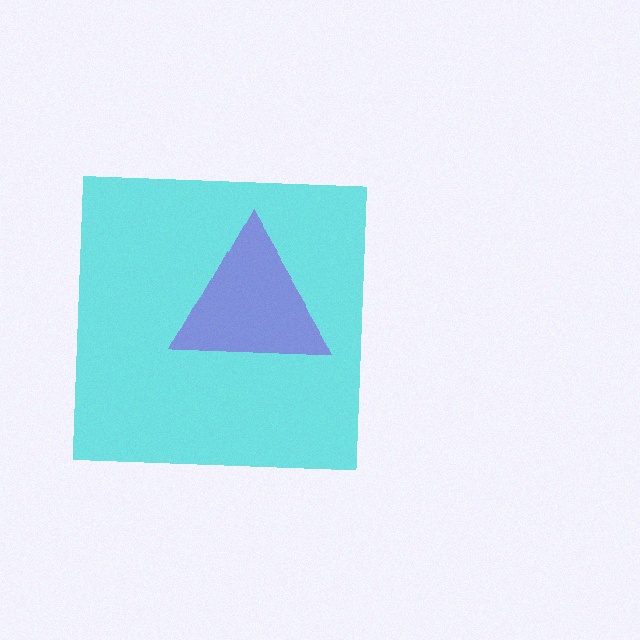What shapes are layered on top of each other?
The layered shapes are: a cyan square, a purple triangle.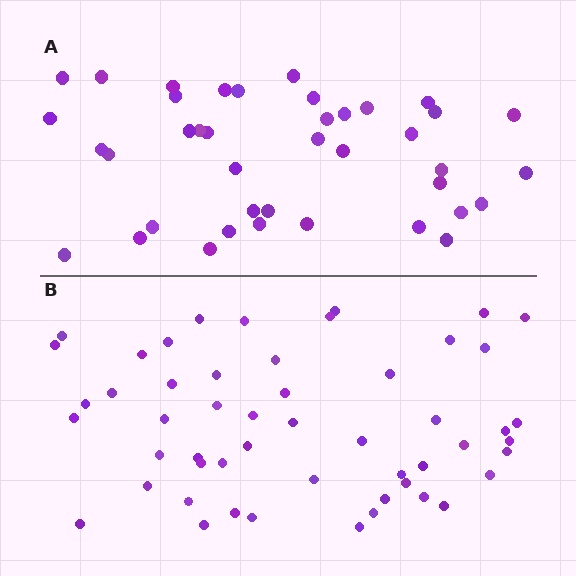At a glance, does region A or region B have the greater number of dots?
Region B (the bottom region) has more dots.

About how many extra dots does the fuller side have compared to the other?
Region B has roughly 12 or so more dots than region A.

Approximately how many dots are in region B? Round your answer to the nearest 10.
About 50 dots. (The exact count is 52, which rounds to 50.)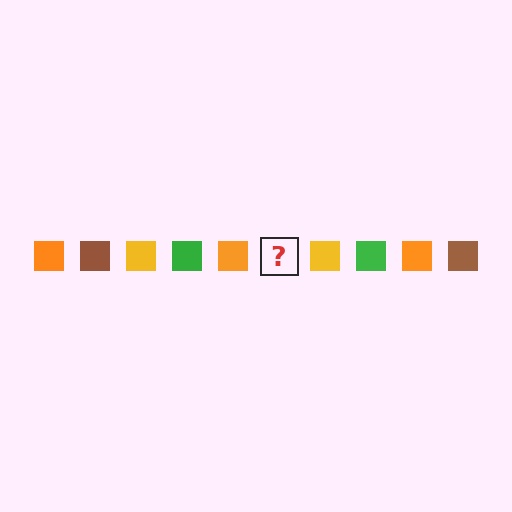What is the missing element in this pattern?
The missing element is a brown square.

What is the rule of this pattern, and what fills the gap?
The rule is that the pattern cycles through orange, brown, yellow, green squares. The gap should be filled with a brown square.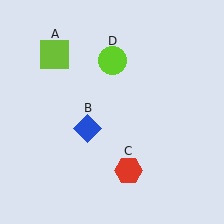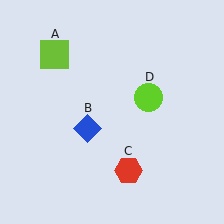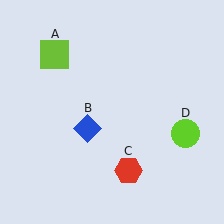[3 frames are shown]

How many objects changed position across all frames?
1 object changed position: lime circle (object D).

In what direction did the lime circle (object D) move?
The lime circle (object D) moved down and to the right.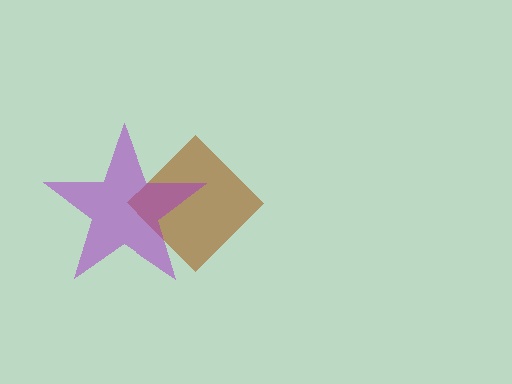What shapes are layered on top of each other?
The layered shapes are: a brown diamond, a purple star.